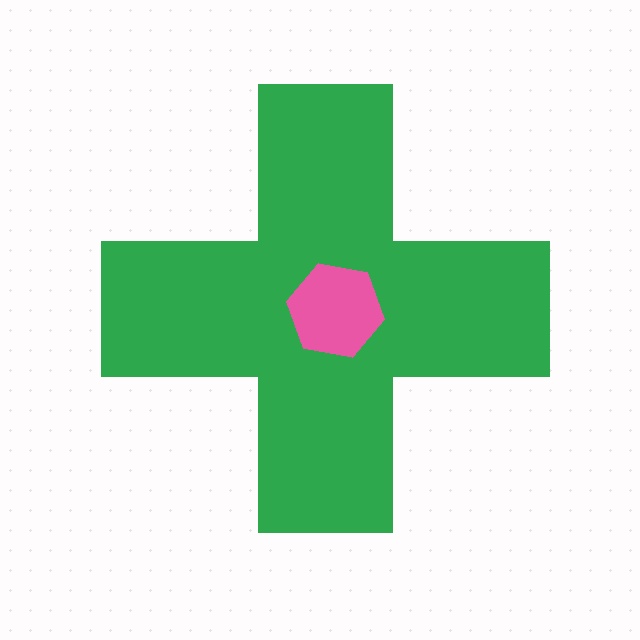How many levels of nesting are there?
2.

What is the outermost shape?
The green cross.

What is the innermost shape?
The pink hexagon.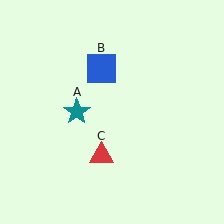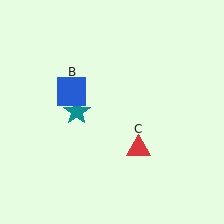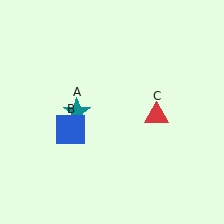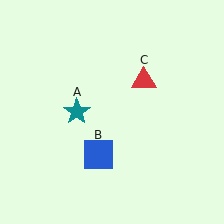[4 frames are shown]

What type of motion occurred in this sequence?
The blue square (object B), red triangle (object C) rotated counterclockwise around the center of the scene.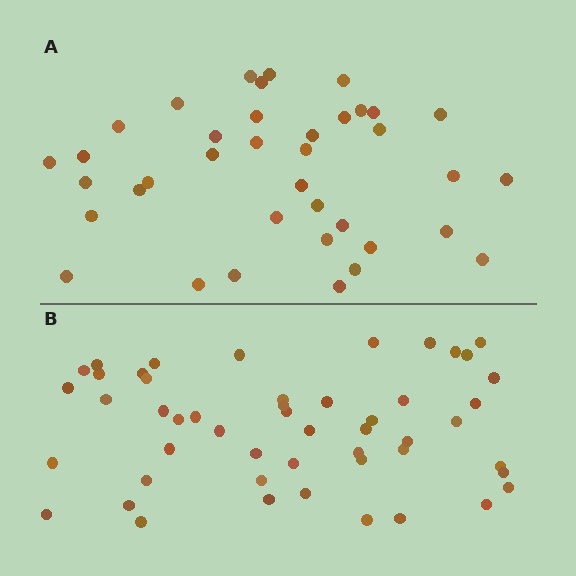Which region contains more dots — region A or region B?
Region B (the bottom region) has more dots.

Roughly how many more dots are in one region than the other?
Region B has roughly 12 or so more dots than region A.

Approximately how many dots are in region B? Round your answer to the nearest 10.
About 50 dots.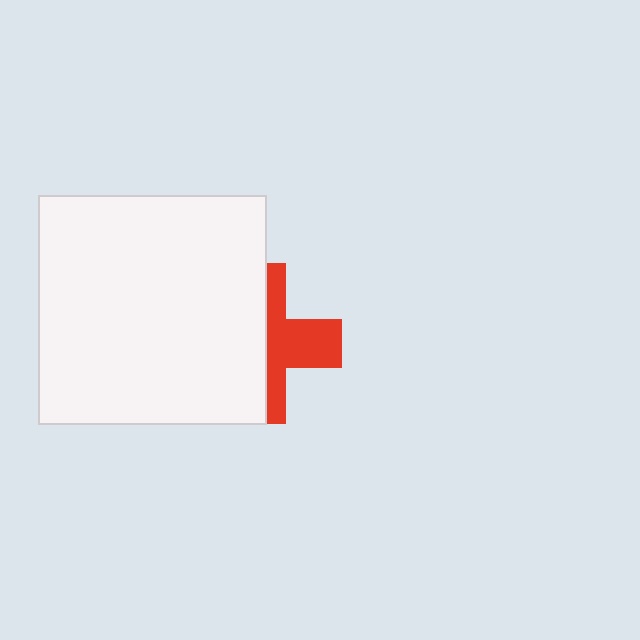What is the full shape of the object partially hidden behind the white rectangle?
The partially hidden object is a red cross.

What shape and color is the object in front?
The object in front is a white rectangle.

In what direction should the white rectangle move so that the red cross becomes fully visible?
The white rectangle should move left. That is the shortest direction to clear the overlap and leave the red cross fully visible.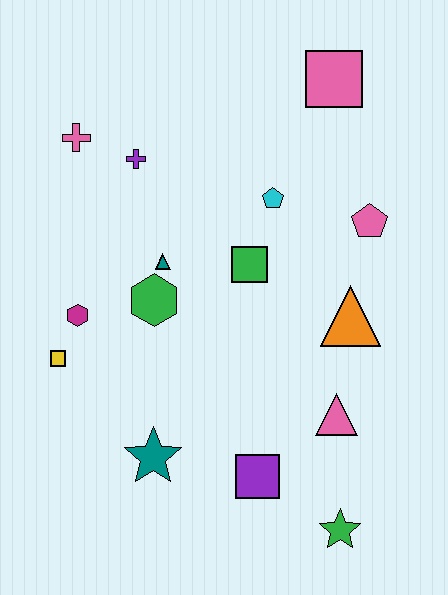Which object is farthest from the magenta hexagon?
The pink square is farthest from the magenta hexagon.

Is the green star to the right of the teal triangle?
Yes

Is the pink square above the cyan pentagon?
Yes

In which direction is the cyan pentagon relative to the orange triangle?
The cyan pentagon is above the orange triangle.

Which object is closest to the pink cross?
The purple cross is closest to the pink cross.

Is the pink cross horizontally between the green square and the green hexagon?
No